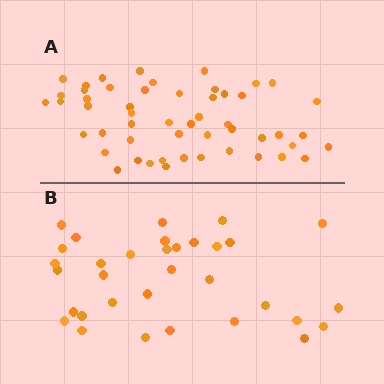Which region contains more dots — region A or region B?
Region A (the top region) has more dots.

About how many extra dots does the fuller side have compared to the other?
Region A has approximately 20 more dots than region B.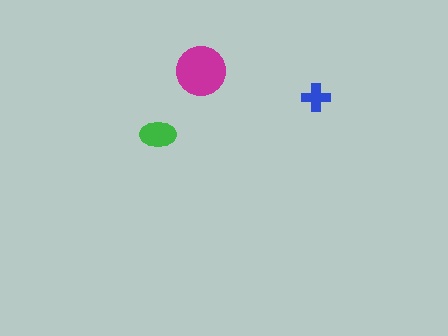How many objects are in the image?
There are 3 objects in the image.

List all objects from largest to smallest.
The magenta circle, the green ellipse, the blue cross.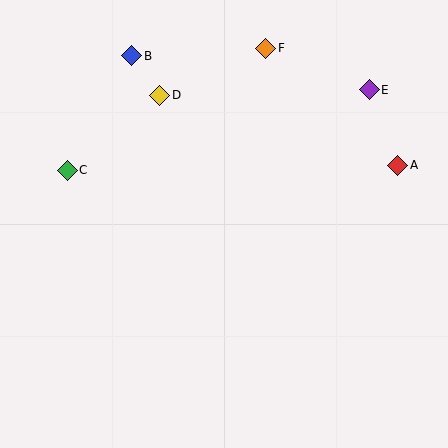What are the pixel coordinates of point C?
Point C is at (67, 170).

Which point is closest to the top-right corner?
Point E is closest to the top-right corner.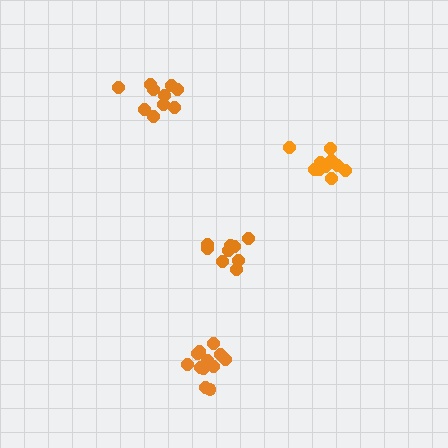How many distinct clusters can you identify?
There are 4 distinct clusters.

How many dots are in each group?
Group 1: 13 dots, Group 2: 10 dots, Group 3: 9 dots, Group 4: 10 dots (42 total).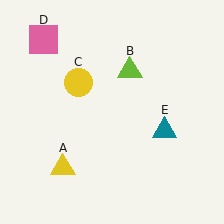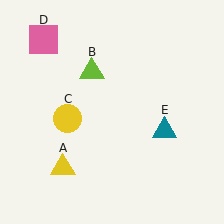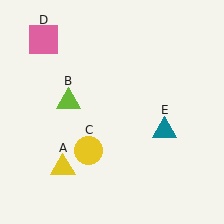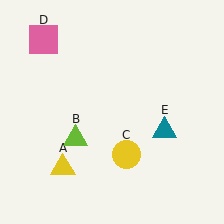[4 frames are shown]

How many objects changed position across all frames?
2 objects changed position: lime triangle (object B), yellow circle (object C).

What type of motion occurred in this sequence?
The lime triangle (object B), yellow circle (object C) rotated counterclockwise around the center of the scene.